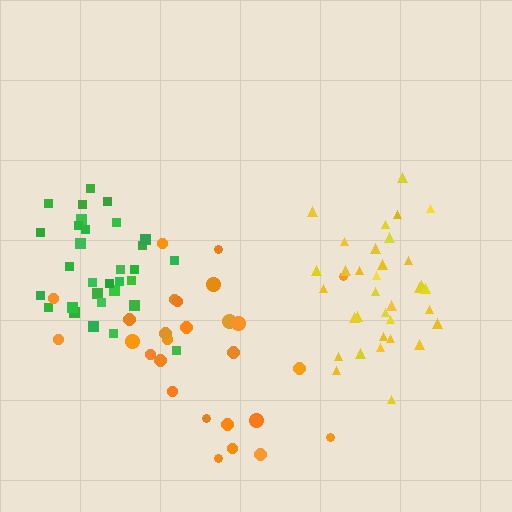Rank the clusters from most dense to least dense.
green, yellow, orange.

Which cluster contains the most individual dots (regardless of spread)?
Yellow (34).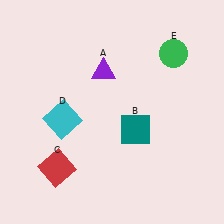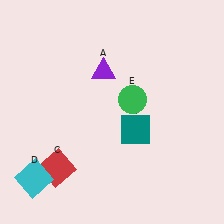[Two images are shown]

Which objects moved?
The objects that moved are: the cyan square (D), the green circle (E).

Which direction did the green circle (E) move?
The green circle (E) moved down.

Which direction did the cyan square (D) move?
The cyan square (D) moved down.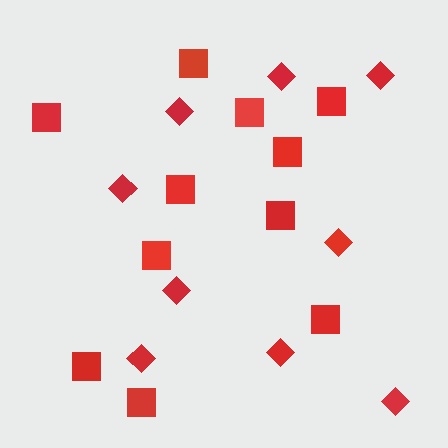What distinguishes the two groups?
There are 2 groups: one group of diamonds (9) and one group of squares (11).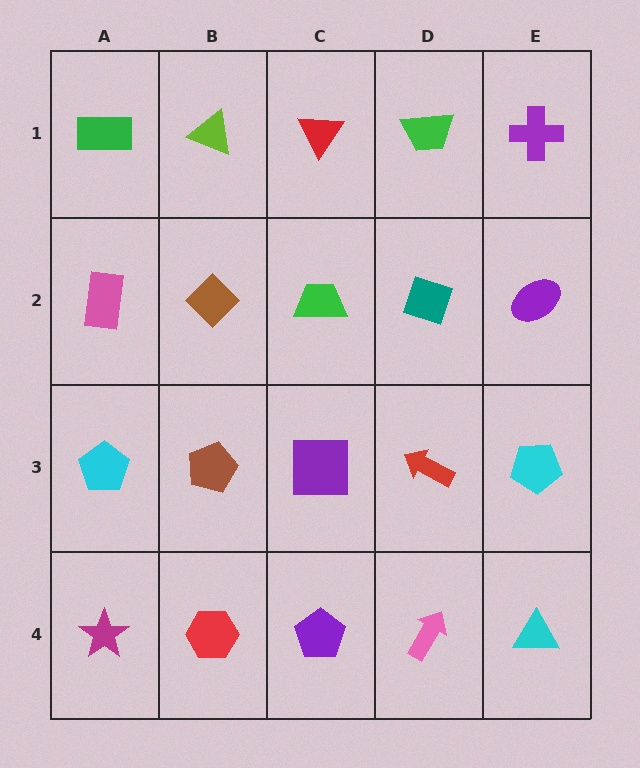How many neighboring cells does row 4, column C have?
3.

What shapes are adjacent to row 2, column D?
A green trapezoid (row 1, column D), a red arrow (row 3, column D), a green trapezoid (row 2, column C), a purple ellipse (row 2, column E).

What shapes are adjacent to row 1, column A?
A pink rectangle (row 2, column A), a lime triangle (row 1, column B).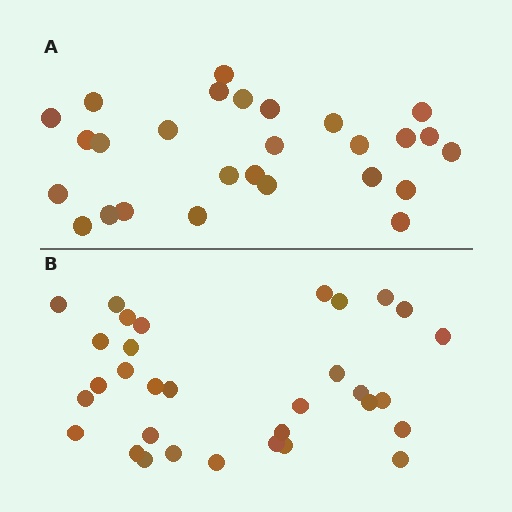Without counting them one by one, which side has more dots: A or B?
Region B (the bottom region) has more dots.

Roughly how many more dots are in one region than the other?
Region B has about 5 more dots than region A.